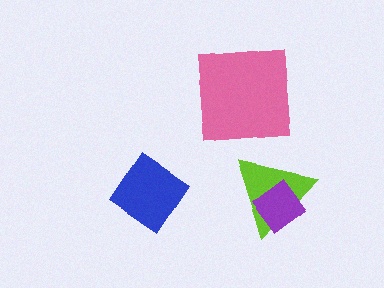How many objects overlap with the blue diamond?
0 objects overlap with the blue diamond.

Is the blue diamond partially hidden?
No, no other shape covers it.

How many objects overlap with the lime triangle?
1 object overlaps with the lime triangle.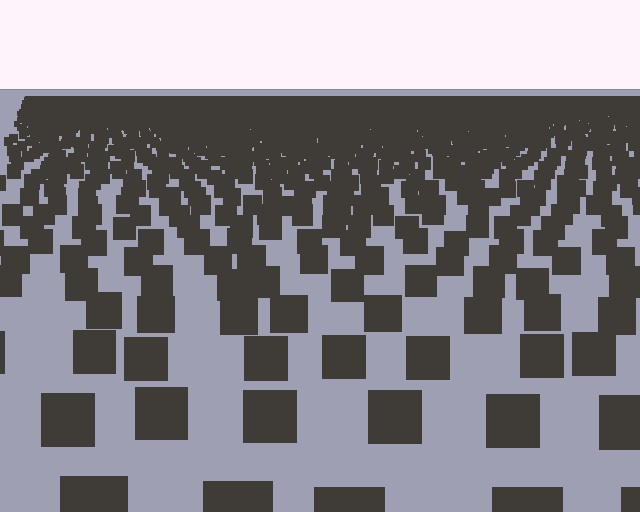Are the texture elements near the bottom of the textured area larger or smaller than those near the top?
Larger. Near the bottom, elements are closer to the viewer and appear at a bigger on-screen size.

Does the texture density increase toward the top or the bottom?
Density increases toward the top.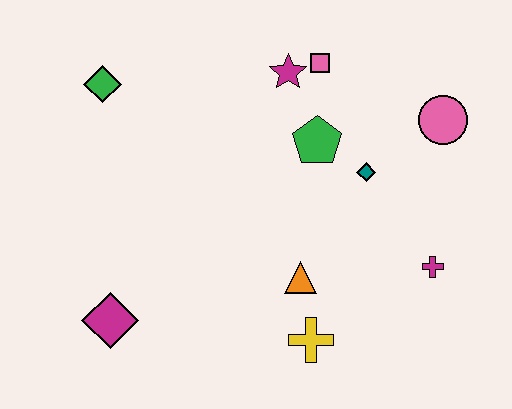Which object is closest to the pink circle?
The teal diamond is closest to the pink circle.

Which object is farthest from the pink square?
The magenta diamond is farthest from the pink square.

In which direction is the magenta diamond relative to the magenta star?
The magenta diamond is below the magenta star.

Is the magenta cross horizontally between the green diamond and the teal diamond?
No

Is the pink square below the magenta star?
No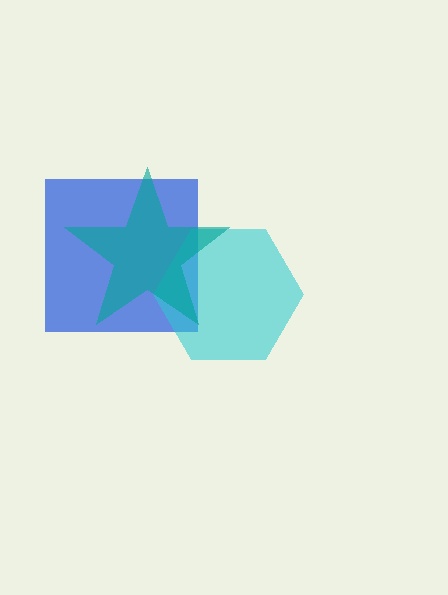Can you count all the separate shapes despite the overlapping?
Yes, there are 3 separate shapes.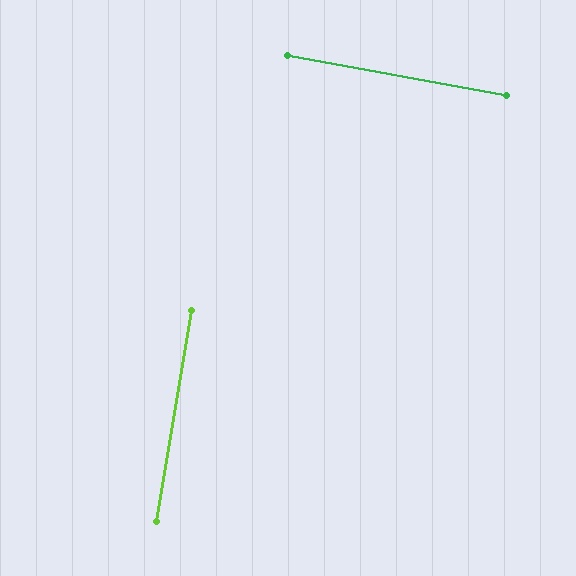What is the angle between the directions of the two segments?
Approximately 89 degrees.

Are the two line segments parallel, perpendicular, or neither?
Perpendicular — they meet at approximately 89°.